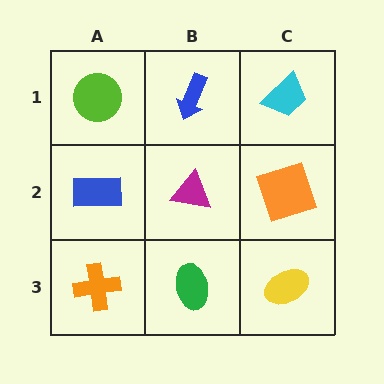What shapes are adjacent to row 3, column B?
A magenta triangle (row 2, column B), an orange cross (row 3, column A), a yellow ellipse (row 3, column C).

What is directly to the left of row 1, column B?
A lime circle.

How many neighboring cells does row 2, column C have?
3.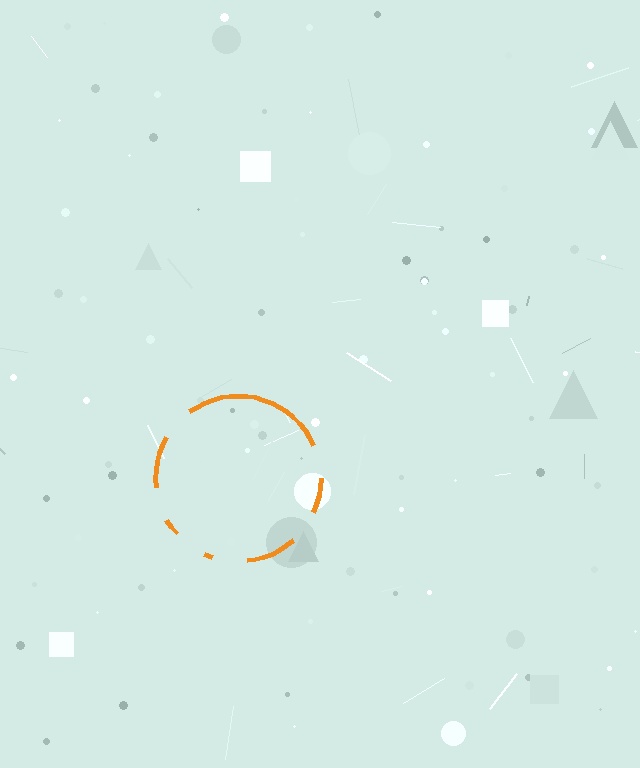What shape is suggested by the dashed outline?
The dashed outline suggests a circle.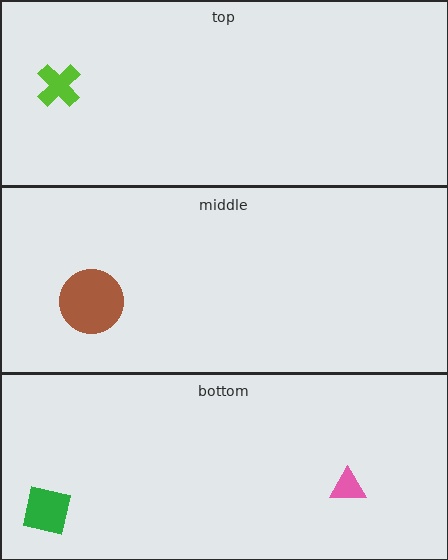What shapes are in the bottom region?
The pink triangle, the green square.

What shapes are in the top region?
The lime cross.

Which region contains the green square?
The bottom region.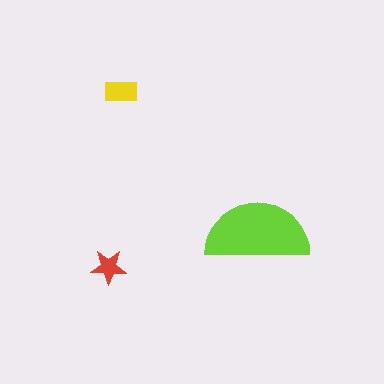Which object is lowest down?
The red star is bottommost.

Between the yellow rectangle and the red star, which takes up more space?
The yellow rectangle.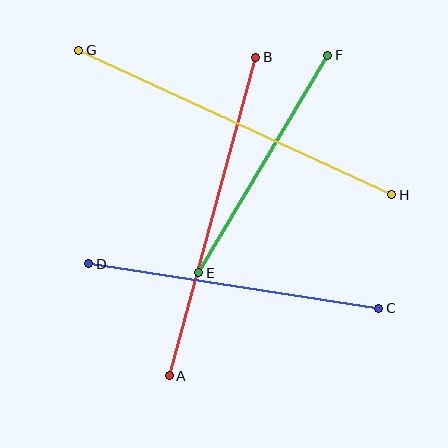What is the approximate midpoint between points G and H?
The midpoint is at approximately (235, 123) pixels.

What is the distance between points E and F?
The distance is approximately 253 pixels.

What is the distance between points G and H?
The distance is approximately 345 pixels.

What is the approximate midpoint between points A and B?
The midpoint is at approximately (213, 217) pixels.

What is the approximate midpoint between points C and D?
The midpoint is at approximately (234, 286) pixels.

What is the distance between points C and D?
The distance is approximately 294 pixels.